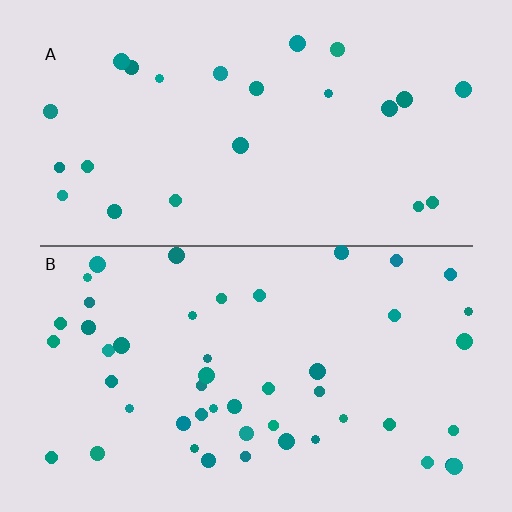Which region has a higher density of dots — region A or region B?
B (the bottom).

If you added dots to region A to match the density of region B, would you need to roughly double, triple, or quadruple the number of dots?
Approximately double.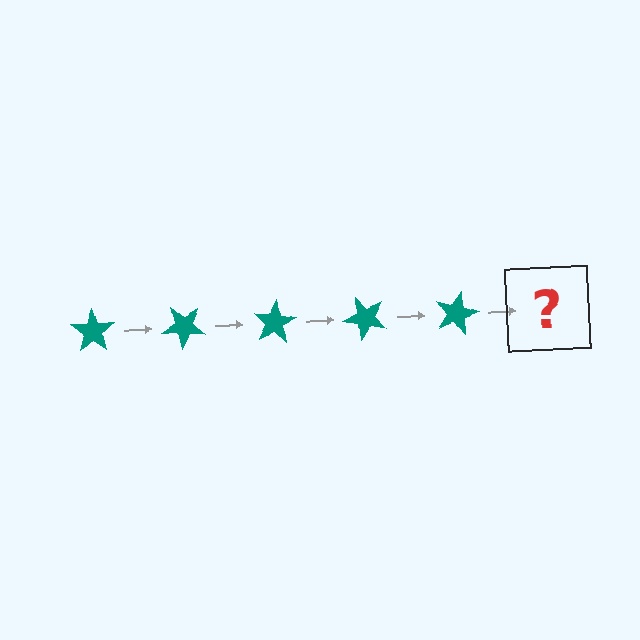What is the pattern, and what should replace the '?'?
The pattern is that the star rotates 40 degrees each step. The '?' should be a teal star rotated 200 degrees.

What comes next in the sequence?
The next element should be a teal star rotated 200 degrees.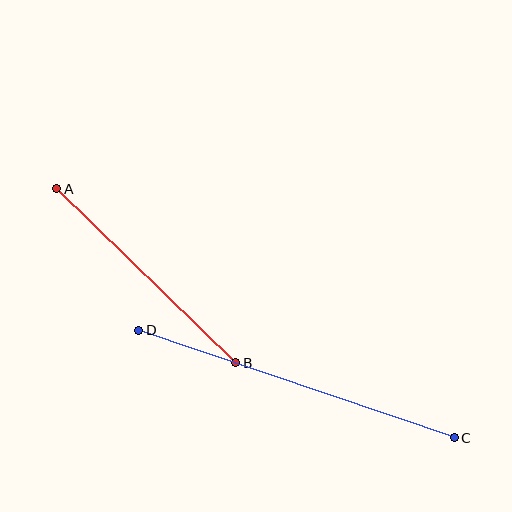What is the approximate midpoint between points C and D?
The midpoint is at approximately (296, 384) pixels.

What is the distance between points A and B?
The distance is approximately 250 pixels.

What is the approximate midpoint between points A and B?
The midpoint is at approximately (146, 276) pixels.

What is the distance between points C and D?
The distance is approximately 333 pixels.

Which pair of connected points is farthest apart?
Points C and D are farthest apart.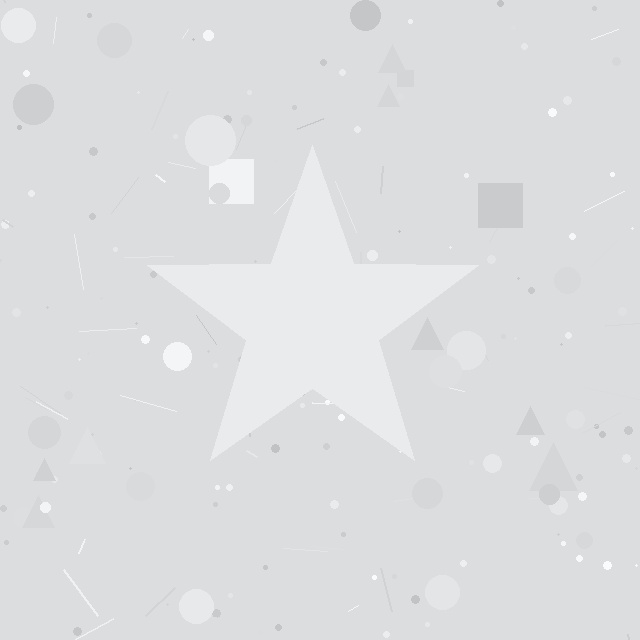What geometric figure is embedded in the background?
A star is embedded in the background.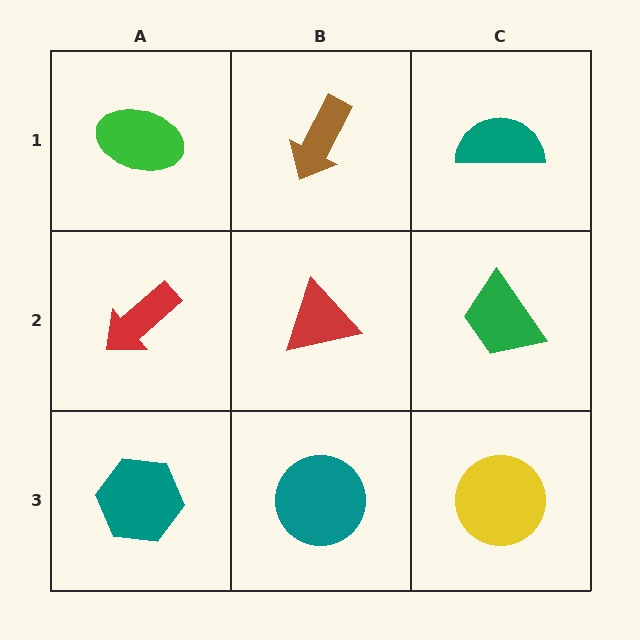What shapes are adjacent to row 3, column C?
A green trapezoid (row 2, column C), a teal circle (row 3, column B).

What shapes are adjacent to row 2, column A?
A green ellipse (row 1, column A), a teal hexagon (row 3, column A), a red triangle (row 2, column B).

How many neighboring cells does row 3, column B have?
3.